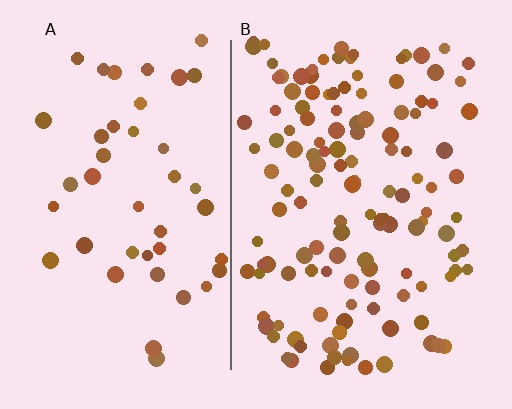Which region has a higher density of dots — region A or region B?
B (the right).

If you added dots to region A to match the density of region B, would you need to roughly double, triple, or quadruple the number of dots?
Approximately triple.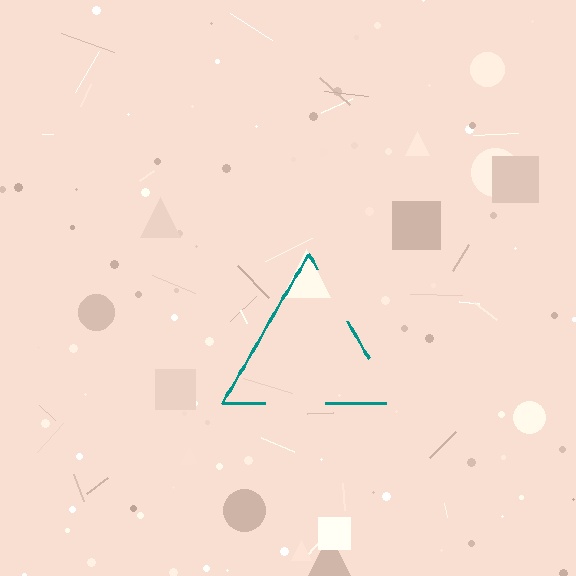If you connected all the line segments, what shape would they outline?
They would outline a triangle.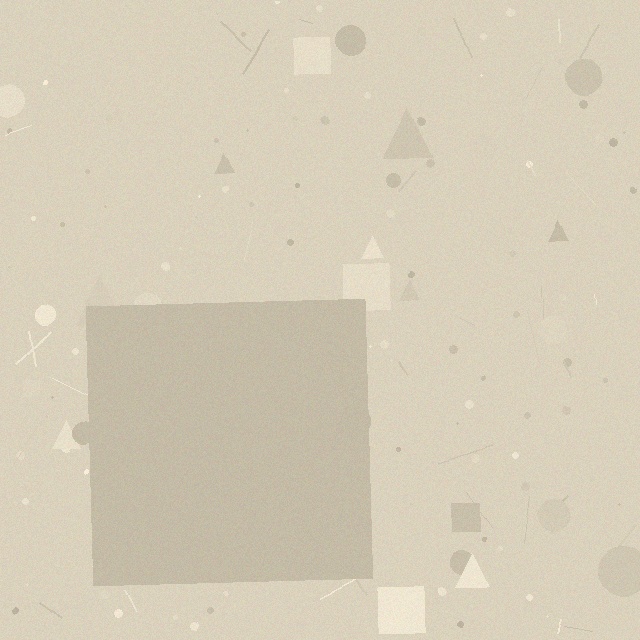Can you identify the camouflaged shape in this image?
The camouflaged shape is a square.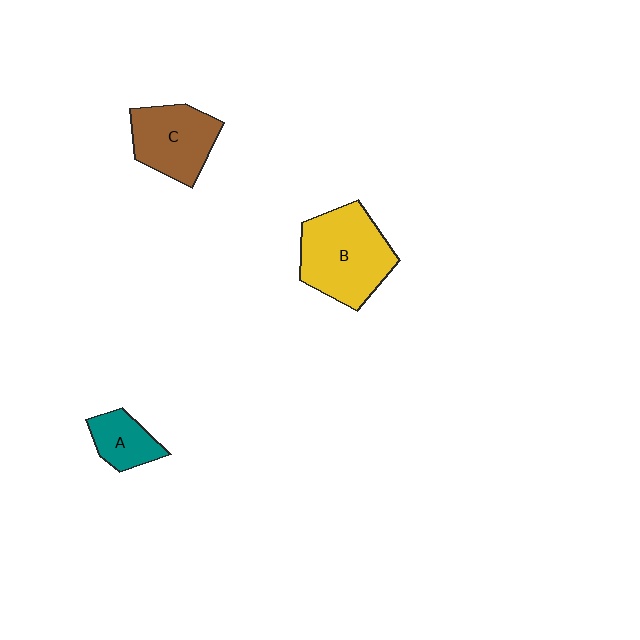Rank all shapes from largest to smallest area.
From largest to smallest: B (yellow), C (brown), A (teal).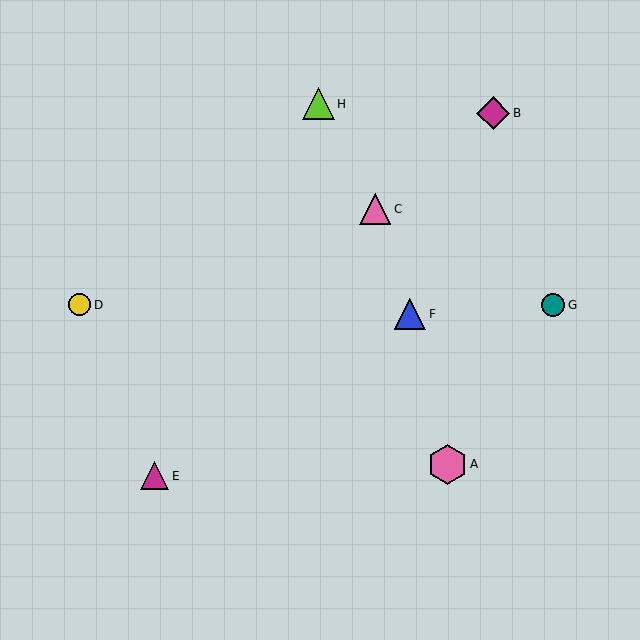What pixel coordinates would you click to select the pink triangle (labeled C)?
Click at (375, 209) to select the pink triangle C.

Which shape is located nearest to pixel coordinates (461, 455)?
The pink hexagon (labeled A) at (448, 464) is nearest to that location.